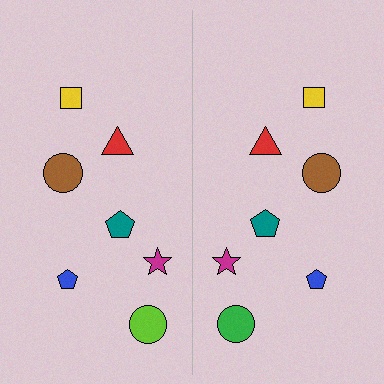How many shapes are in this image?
There are 14 shapes in this image.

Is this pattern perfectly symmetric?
No, the pattern is not perfectly symmetric. The green circle on the right side breaks the symmetry — its mirror counterpart is lime.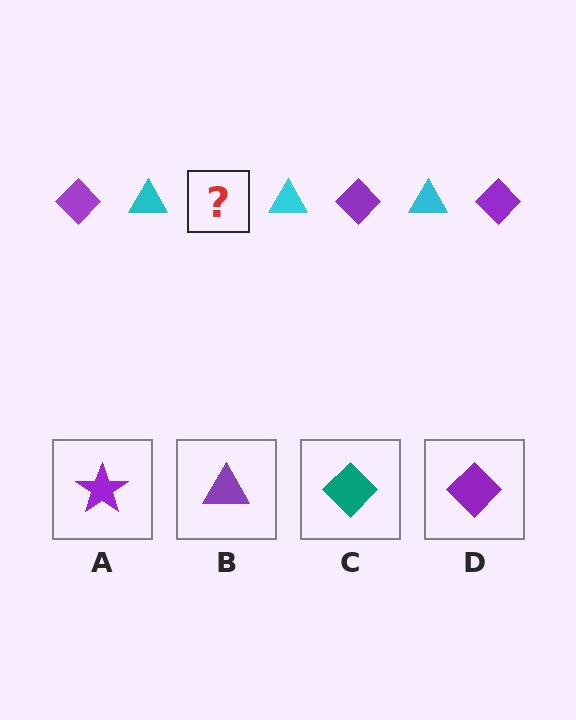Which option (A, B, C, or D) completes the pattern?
D.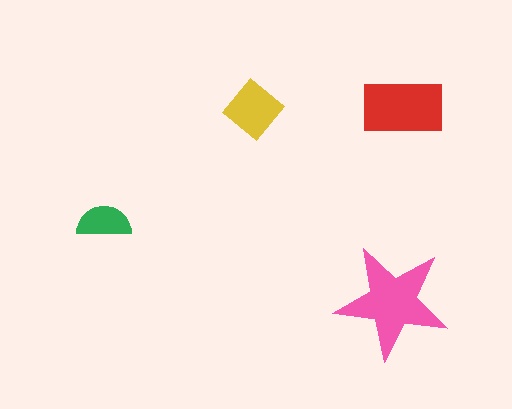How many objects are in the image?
There are 4 objects in the image.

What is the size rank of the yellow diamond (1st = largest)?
3rd.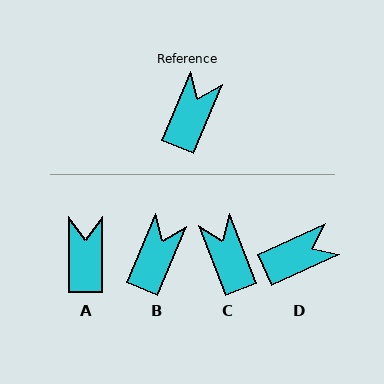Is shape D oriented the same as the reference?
No, it is off by about 43 degrees.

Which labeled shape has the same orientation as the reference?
B.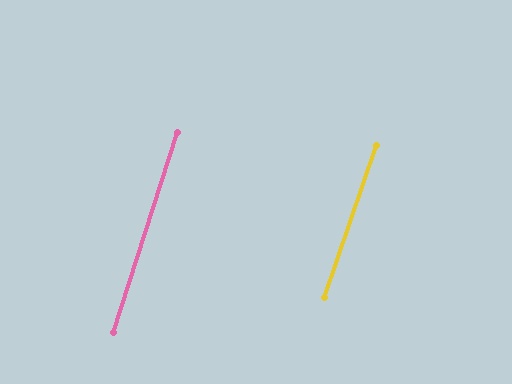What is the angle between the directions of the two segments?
Approximately 1 degree.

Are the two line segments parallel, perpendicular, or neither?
Parallel — their directions differ by only 0.8°.